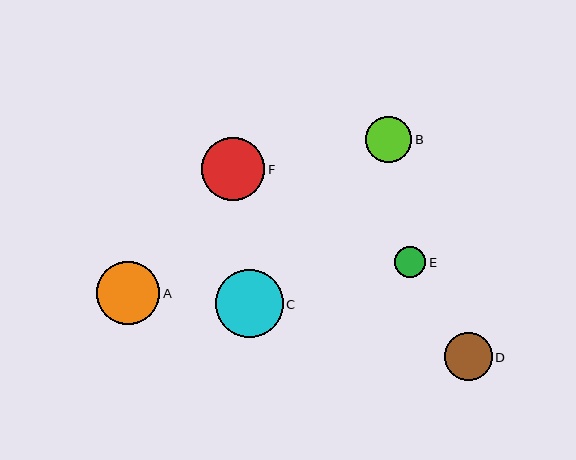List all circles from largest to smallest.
From largest to smallest: C, F, A, D, B, E.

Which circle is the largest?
Circle C is the largest with a size of approximately 68 pixels.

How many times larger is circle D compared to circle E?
Circle D is approximately 1.5 times the size of circle E.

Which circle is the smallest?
Circle E is the smallest with a size of approximately 31 pixels.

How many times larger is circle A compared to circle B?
Circle A is approximately 1.4 times the size of circle B.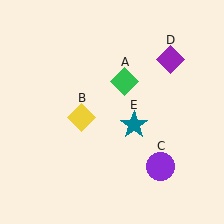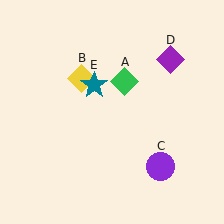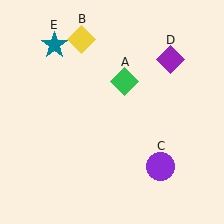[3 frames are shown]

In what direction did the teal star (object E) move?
The teal star (object E) moved up and to the left.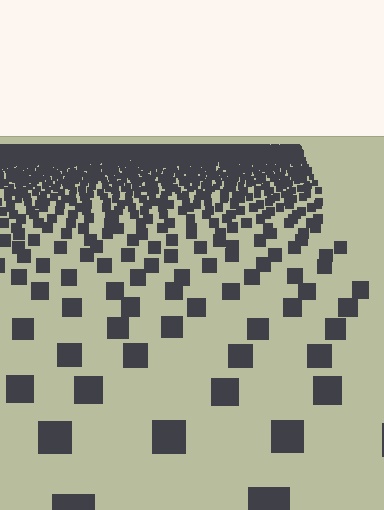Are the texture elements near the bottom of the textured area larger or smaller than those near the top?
Larger. Near the bottom, elements are closer to the viewer and appear at a bigger on-screen size.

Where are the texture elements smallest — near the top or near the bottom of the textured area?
Near the top.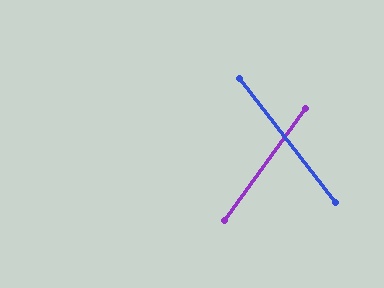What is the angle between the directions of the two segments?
Approximately 74 degrees.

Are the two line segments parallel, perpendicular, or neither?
Neither parallel nor perpendicular — they differ by about 74°.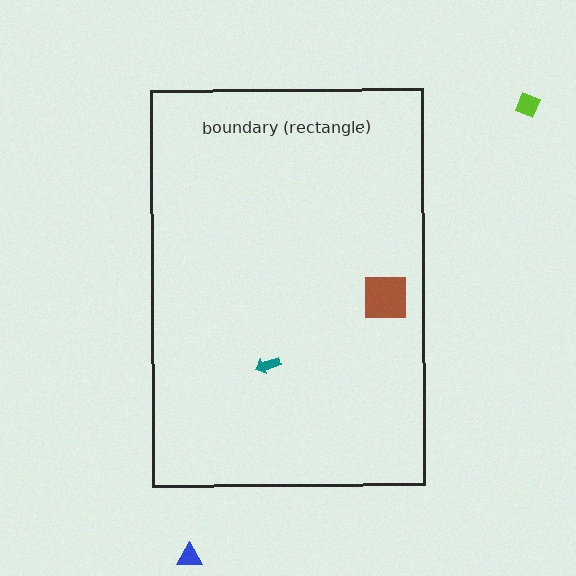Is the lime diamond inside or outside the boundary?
Outside.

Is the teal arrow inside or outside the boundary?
Inside.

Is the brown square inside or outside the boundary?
Inside.